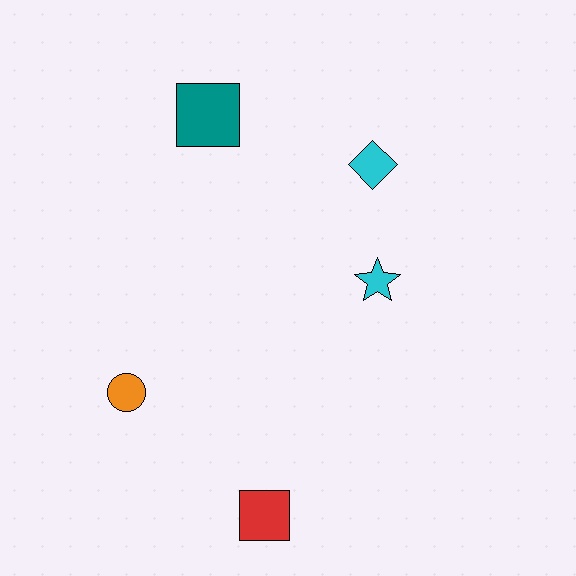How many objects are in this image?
There are 5 objects.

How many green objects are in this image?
There are no green objects.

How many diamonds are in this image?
There is 1 diamond.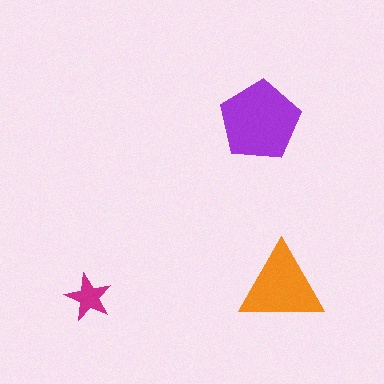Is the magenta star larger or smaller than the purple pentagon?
Smaller.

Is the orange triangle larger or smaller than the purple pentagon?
Smaller.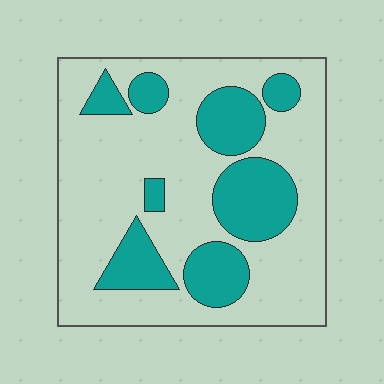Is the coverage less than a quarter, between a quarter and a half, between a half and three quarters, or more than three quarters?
Between a quarter and a half.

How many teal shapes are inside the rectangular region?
8.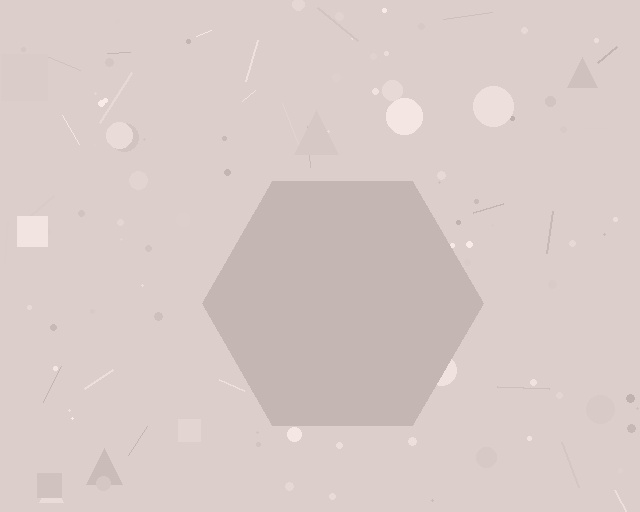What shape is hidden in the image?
A hexagon is hidden in the image.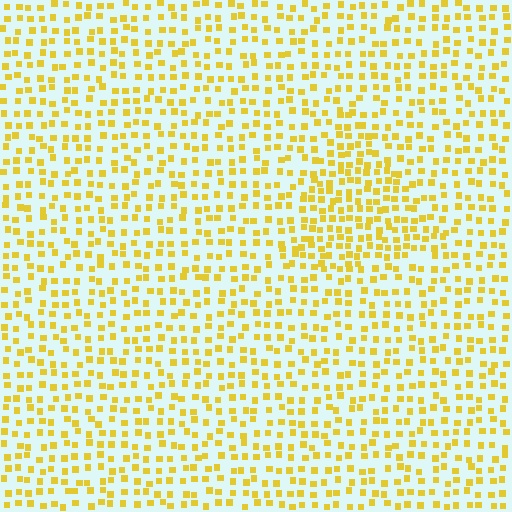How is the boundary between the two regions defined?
The boundary is defined by a change in element density (approximately 1.6x ratio). All elements are the same color, size, and shape.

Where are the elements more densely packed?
The elements are more densely packed inside the triangle boundary.